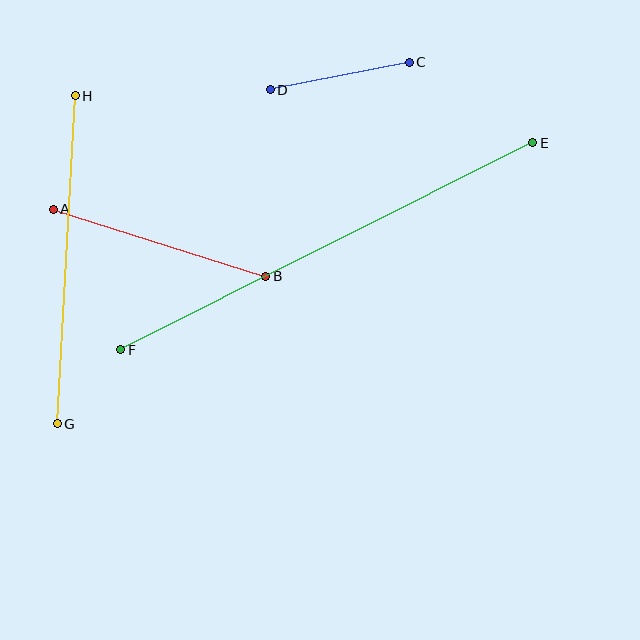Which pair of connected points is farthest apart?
Points E and F are farthest apart.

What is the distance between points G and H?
The distance is approximately 328 pixels.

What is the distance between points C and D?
The distance is approximately 142 pixels.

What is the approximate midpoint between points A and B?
The midpoint is at approximately (160, 243) pixels.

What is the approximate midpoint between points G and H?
The midpoint is at approximately (66, 260) pixels.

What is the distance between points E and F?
The distance is approximately 461 pixels.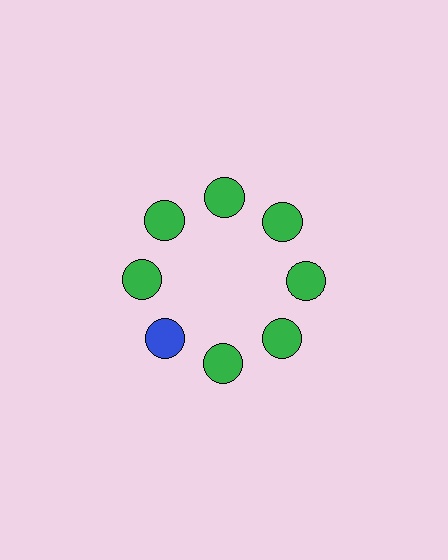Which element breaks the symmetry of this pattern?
The blue circle at roughly the 8 o'clock position breaks the symmetry. All other shapes are green circles.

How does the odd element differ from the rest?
It has a different color: blue instead of green.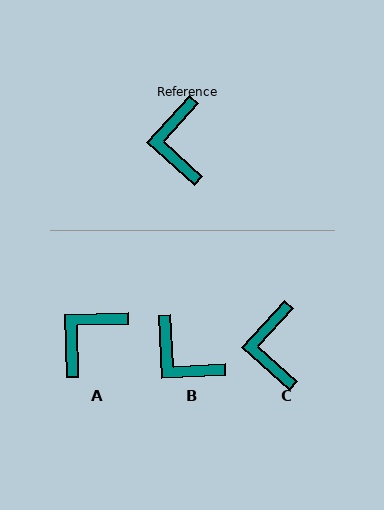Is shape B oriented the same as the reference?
No, it is off by about 45 degrees.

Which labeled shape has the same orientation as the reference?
C.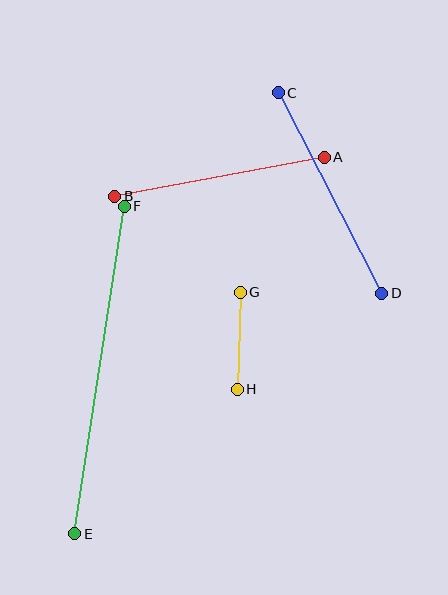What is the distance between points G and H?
The distance is approximately 97 pixels.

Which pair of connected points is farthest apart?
Points E and F are farthest apart.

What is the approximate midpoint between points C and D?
The midpoint is at approximately (330, 193) pixels.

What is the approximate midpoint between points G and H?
The midpoint is at approximately (239, 341) pixels.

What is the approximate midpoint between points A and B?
The midpoint is at approximately (220, 177) pixels.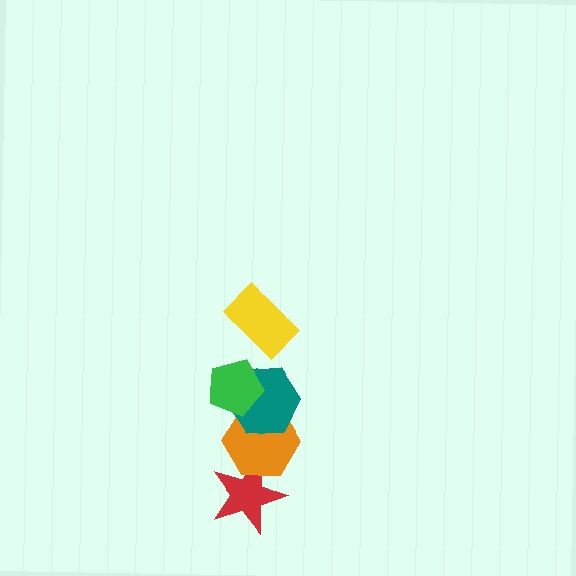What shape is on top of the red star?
The orange hexagon is on top of the red star.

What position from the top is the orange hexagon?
The orange hexagon is 4th from the top.